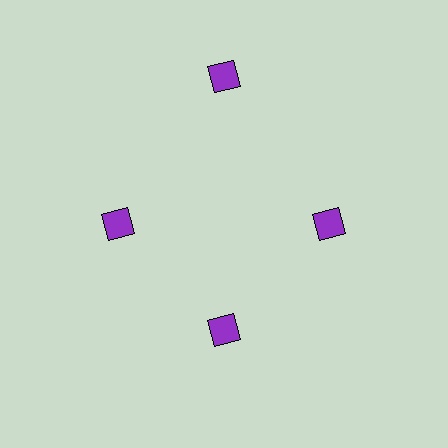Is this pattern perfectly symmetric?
No. The 4 purple diamonds are arranged in a ring, but one element near the 12 o'clock position is pushed outward from the center, breaking the 4-fold rotational symmetry.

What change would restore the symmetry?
The symmetry would be restored by moving it inward, back onto the ring so that all 4 diamonds sit at equal angles and equal distance from the center.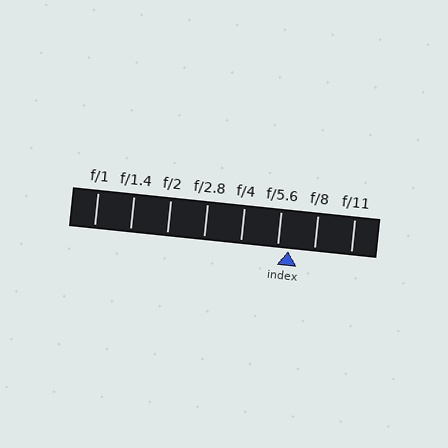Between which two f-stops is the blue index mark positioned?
The index mark is between f/5.6 and f/8.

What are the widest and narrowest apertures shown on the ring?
The widest aperture shown is f/1 and the narrowest is f/11.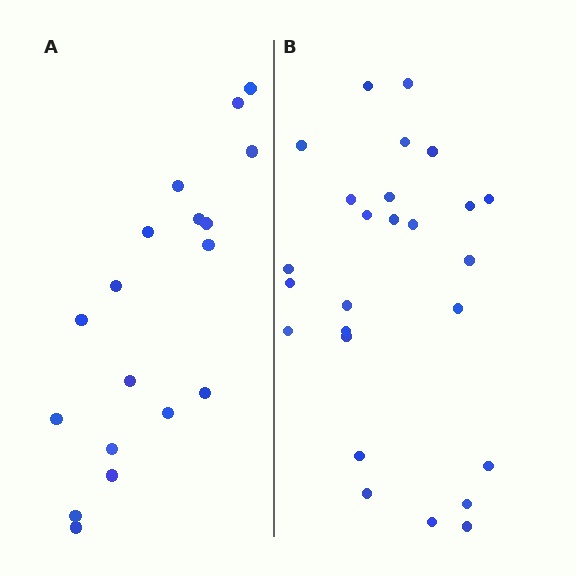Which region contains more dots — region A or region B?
Region B (the right region) has more dots.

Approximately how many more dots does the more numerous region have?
Region B has roughly 8 or so more dots than region A.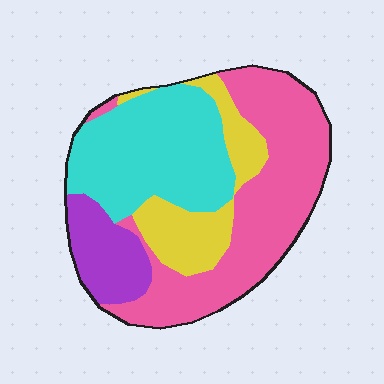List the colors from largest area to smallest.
From largest to smallest: pink, cyan, yellow, purple.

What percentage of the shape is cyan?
Cyan takes up about one third (1/3) of the shape.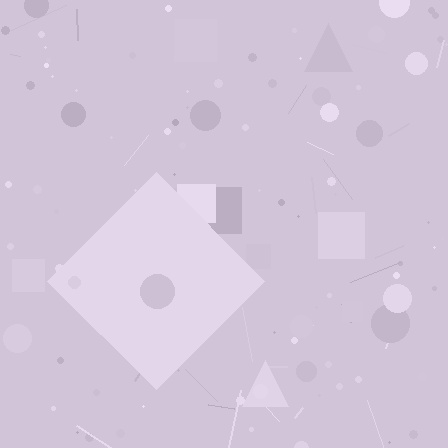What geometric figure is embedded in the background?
A diamond is embedded in the background.